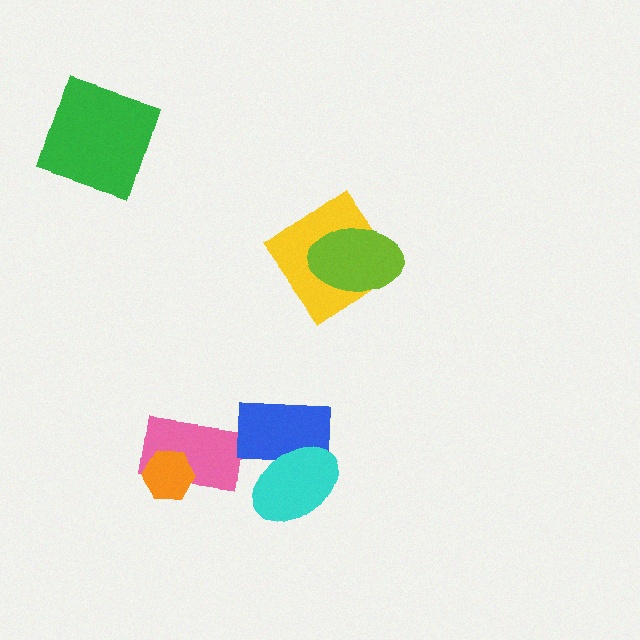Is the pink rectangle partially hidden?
Yes, it is partially covered by another shape.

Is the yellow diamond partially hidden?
Yes, it is partially covered by another shape.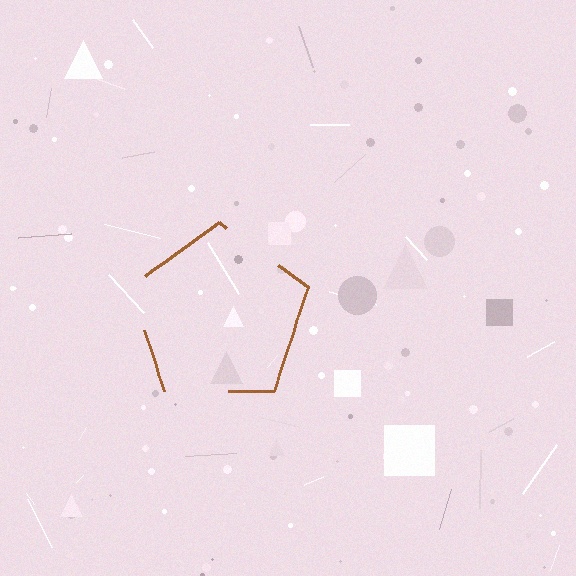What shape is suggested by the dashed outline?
The dashed outline suggests a pentagon.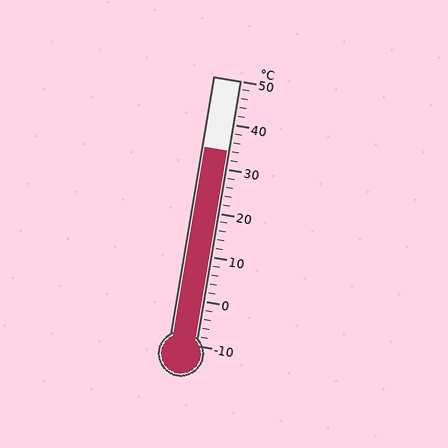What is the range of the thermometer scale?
The thermometer scale ranges from -10°C to 50°C.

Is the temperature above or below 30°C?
The temperature is above 30°C.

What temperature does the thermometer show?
The thermometer shows approximately 34°C.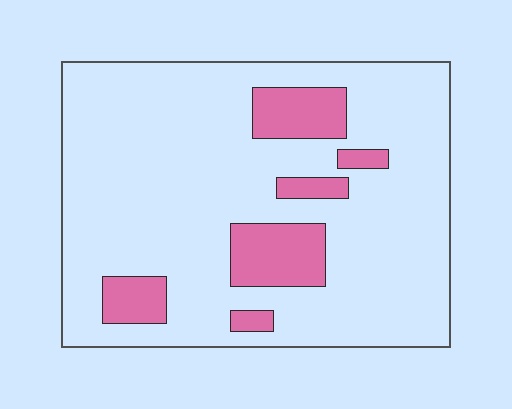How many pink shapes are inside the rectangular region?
6.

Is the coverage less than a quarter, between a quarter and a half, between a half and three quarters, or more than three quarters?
Less than a quarter.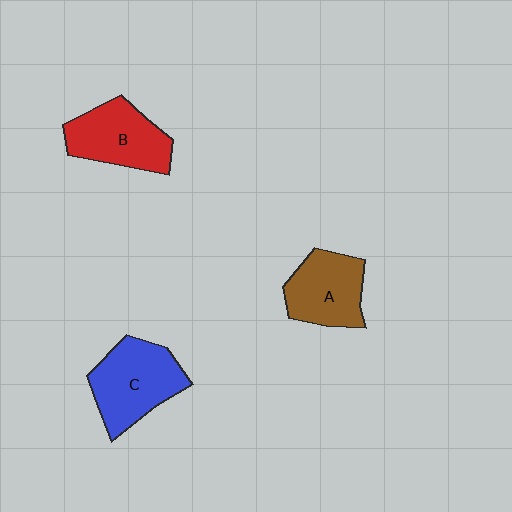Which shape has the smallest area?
Shape A (brown).